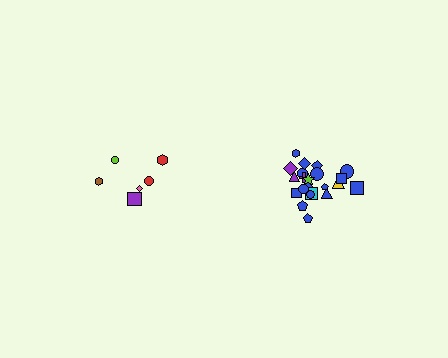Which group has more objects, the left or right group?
The right group.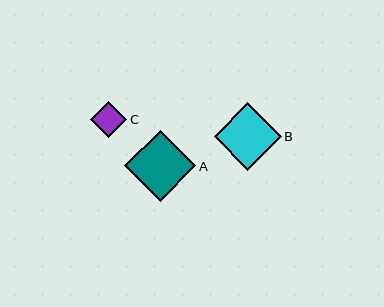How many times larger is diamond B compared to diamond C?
Diamond B is approximately 1.9 times the size of diamond C.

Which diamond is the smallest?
Diamond C is the smallest with a size of approximately 36 pixels.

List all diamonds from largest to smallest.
From largest to smallest: A, B, C.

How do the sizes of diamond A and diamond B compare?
Diamond A and diamond B are approximately the same size.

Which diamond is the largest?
Diamond A is the largest with a size of approximately 71 pixels.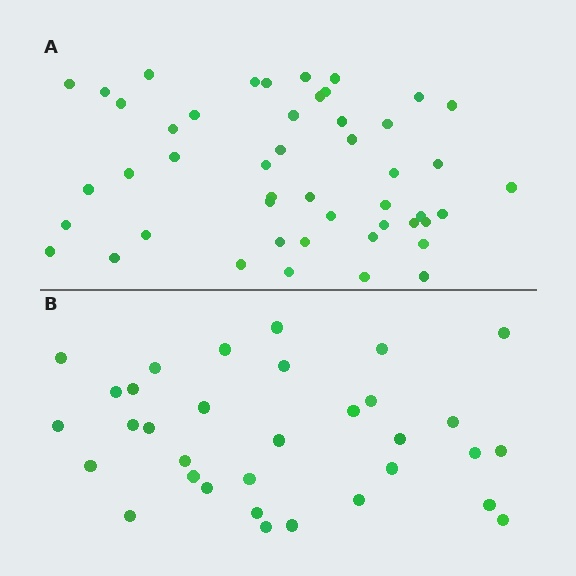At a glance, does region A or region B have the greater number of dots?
Region A (the top region) has more dots.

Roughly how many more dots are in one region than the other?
Region A has approximately 15 more dots than region B.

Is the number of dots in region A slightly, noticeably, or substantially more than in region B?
Region A has substantially more. The ratio is roughly 1.5 to 1.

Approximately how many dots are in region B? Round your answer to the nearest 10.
About 30 dots. (The exact count is 33, which rounds to 30.)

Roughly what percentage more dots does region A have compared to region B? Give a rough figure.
About 45% more.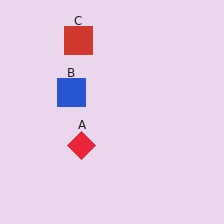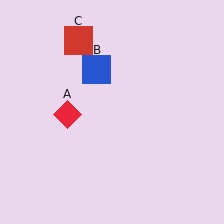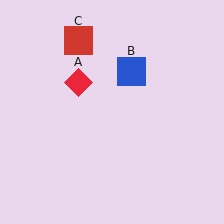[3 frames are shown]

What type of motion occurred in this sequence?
The red diamond (object A), blue square (object B) rotated clockwise around the center of the scene.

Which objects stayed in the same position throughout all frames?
Red square (object C) remained stationary.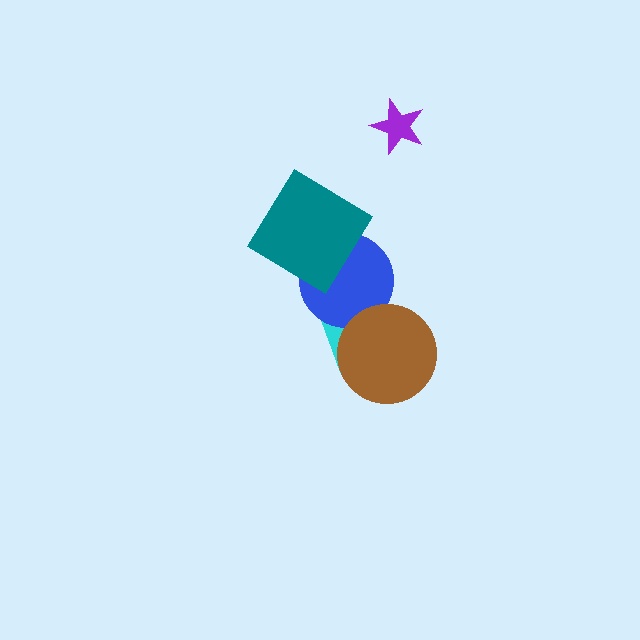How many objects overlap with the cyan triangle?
2 objects overlap with the cyan triangle.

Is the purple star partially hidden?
No, no other shape covers it.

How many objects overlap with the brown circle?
2 objects overlap with the brown circle.